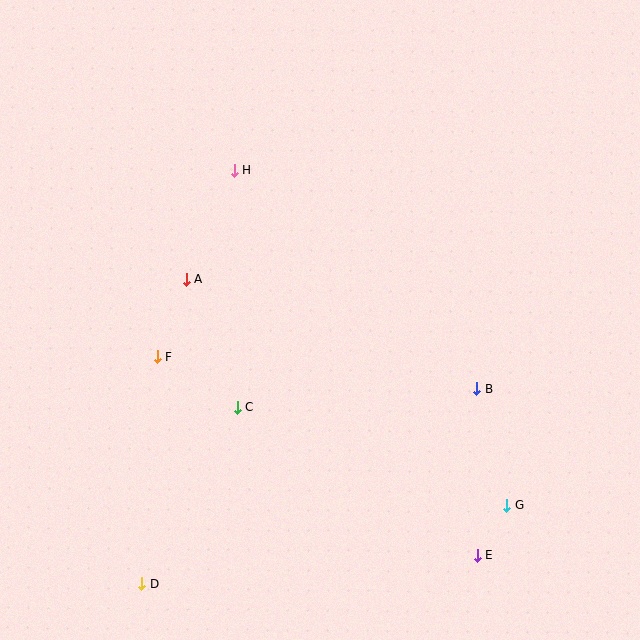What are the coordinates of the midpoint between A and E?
The midpoint between A and E is at (332, 417).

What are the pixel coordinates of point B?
Point B is at (477, 389).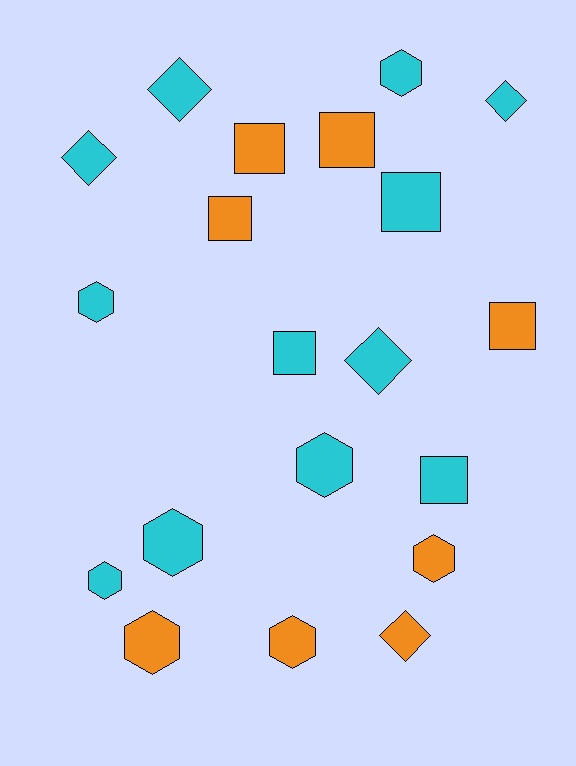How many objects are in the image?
There are 20 objects.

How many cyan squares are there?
There are 3 cyan squares.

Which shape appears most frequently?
Hexagon, with 8 objects.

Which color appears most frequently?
Cyan, with 12 objects.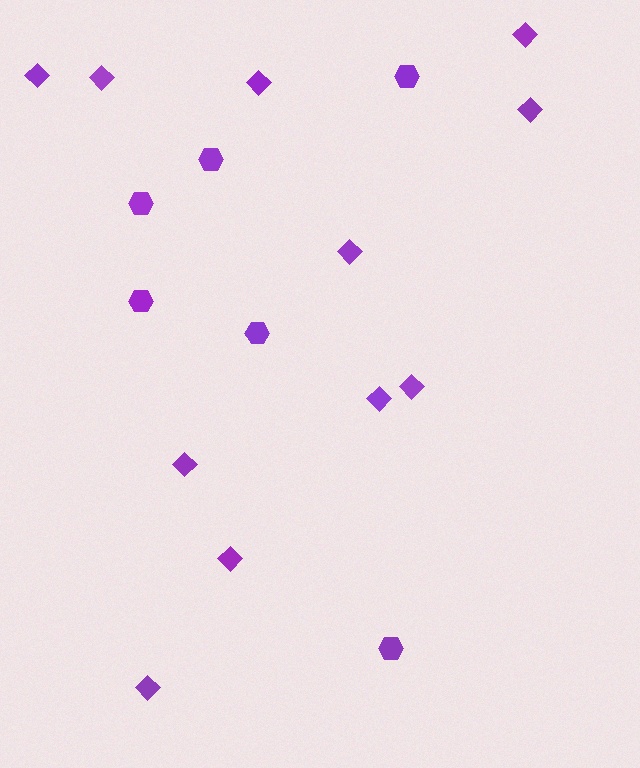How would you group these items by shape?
There are 2 groups: one group of diamonds (11) and one group of hexagons (6).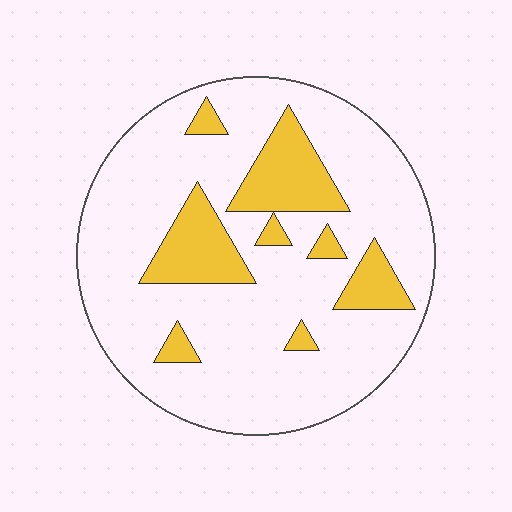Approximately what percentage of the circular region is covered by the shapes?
Approximately 20%.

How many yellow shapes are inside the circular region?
8.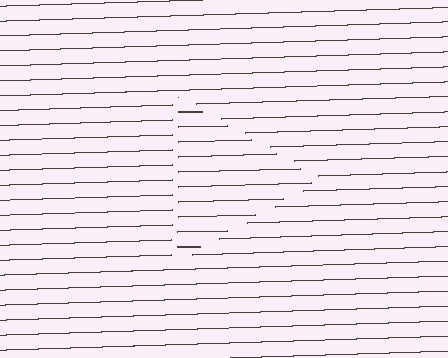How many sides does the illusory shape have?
3 sides — the line-ends trace a triangle.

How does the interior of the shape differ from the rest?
The interior of the shape contains the same grating, shifted by half a period — the contour is defined by the phase discontinuity where line-ends from the inner and outer gratings abut.